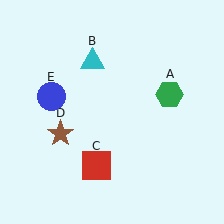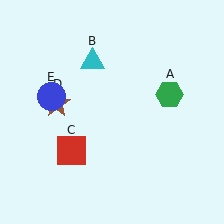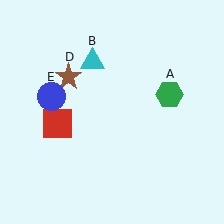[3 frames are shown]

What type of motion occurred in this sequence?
The red square (object C), brown star (object D) rotated clockwise around the center of the scene.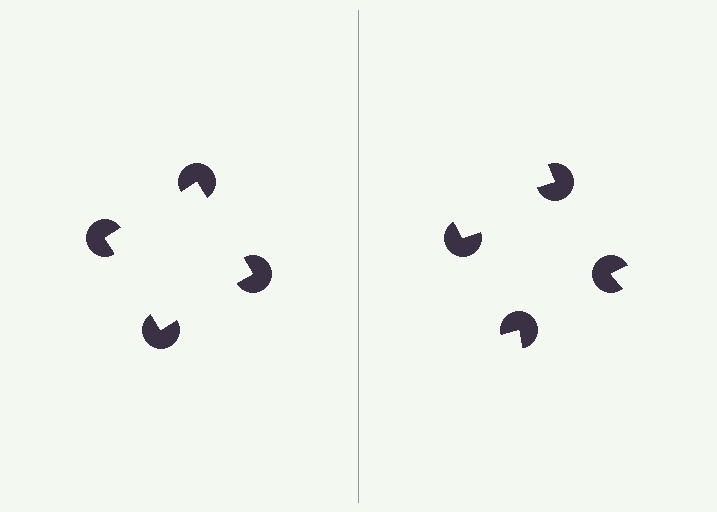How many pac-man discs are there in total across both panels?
8 — 4 on each side.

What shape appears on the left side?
An illusory square.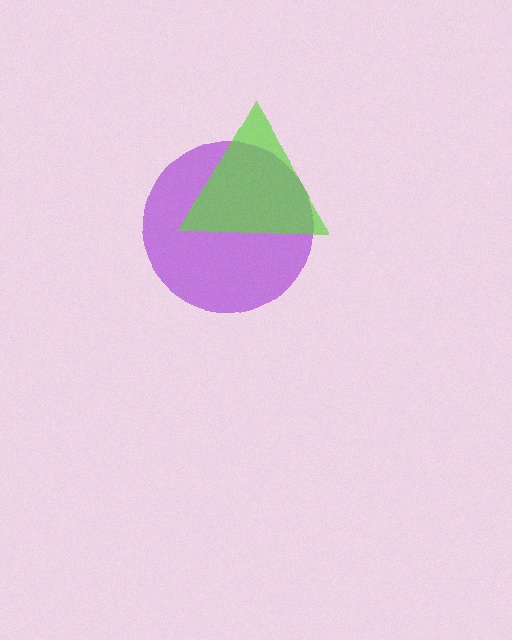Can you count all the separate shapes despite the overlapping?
Yes, there are 2 separate shapes.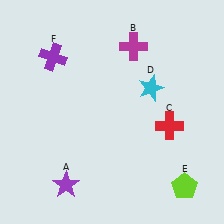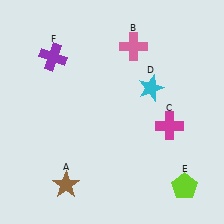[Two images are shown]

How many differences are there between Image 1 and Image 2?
There are 3 differences between the two images.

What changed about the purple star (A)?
In Image 1, A is purple. In Image 2, it changed to brown.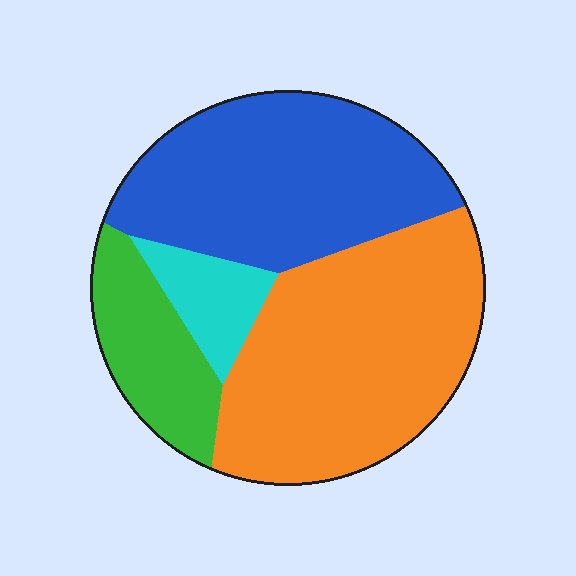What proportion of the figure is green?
Green takes up less than a quarter of the figure.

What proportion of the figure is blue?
Blue takes up between a quarter and a half of the figure.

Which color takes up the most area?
Orange, at roughly 40%.